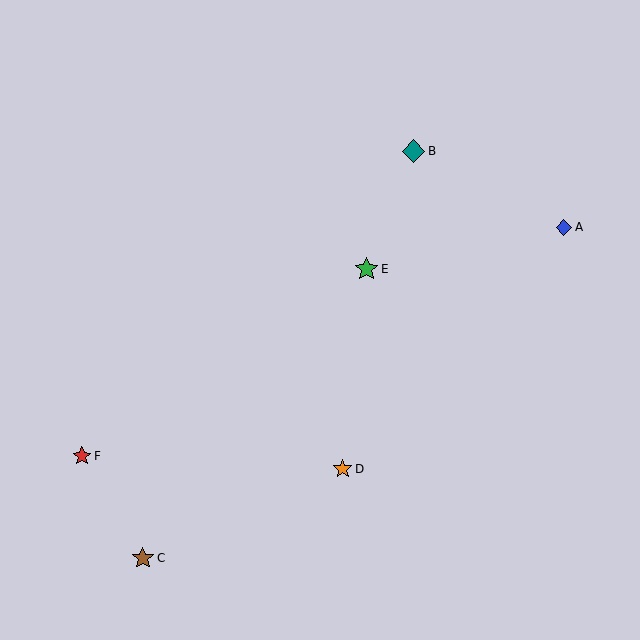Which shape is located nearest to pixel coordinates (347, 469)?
The orange star (labeled D) at (343, 469) is nearest to that location.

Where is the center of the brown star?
The center of the brown star is at (143, 558).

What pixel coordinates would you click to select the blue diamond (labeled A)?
Click at (564, 227) to select the blue diamond A.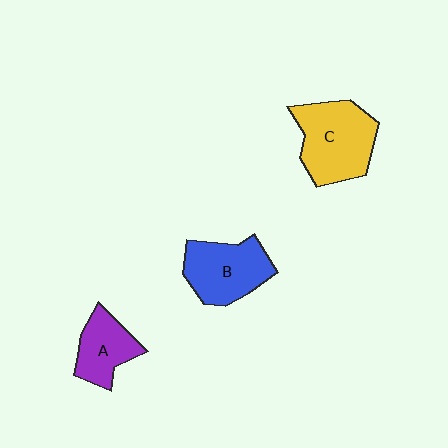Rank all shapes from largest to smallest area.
From largest to smallest: C (yellow), B (blue), A (purple).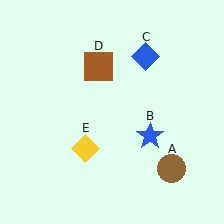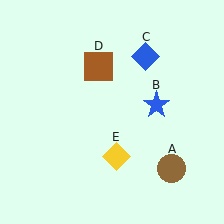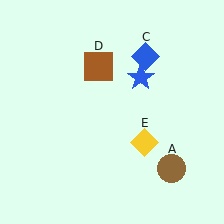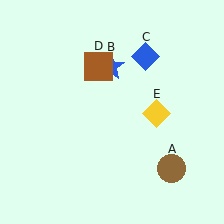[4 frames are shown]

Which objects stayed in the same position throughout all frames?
Brown circle (object A) and blue diamond (object C) and brown square (object D) remained stationary.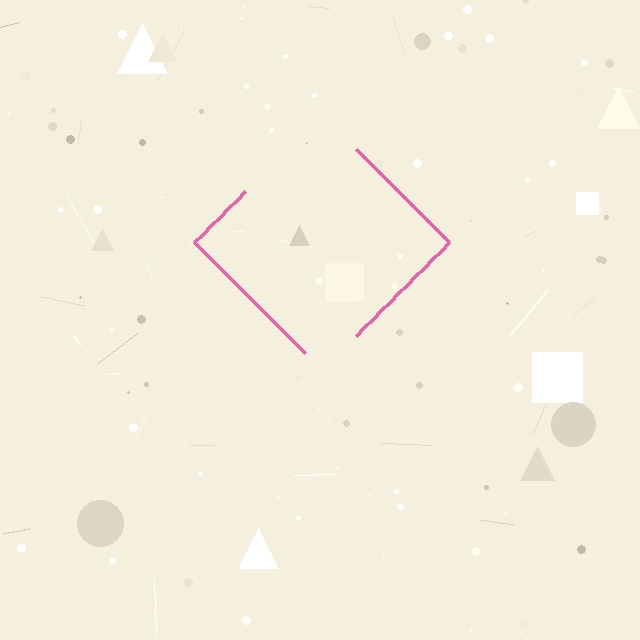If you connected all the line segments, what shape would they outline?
They would outline a diamond.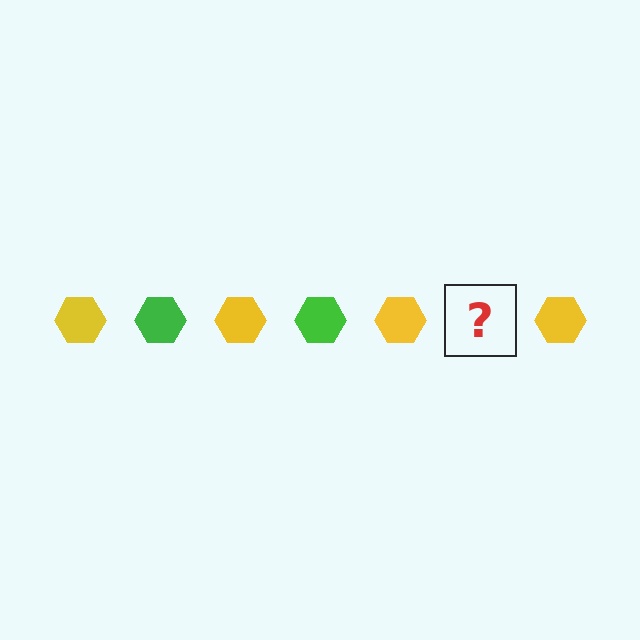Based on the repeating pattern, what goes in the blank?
The blank should be a green hexagon.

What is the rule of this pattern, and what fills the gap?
The rule is that the pattern cycles through yellow, green hexagons. The gap should be filled with a green hexagon.